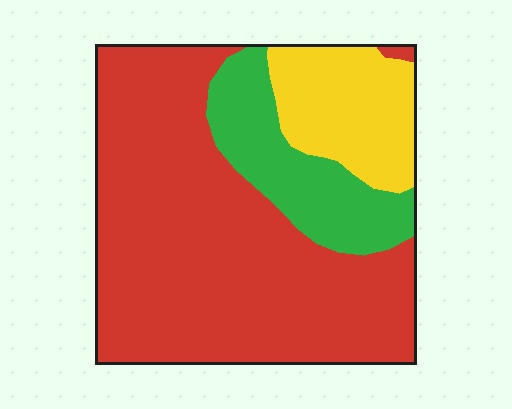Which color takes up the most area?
Red, at roughly 65%.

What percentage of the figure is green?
Green takes up about one sixth (1/6) of the figure.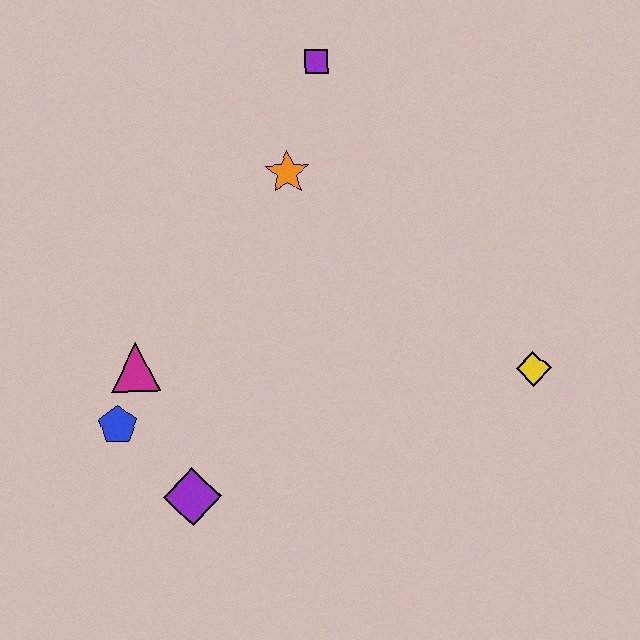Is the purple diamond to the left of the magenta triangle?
No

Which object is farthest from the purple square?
The purple diamond is farthest from the purple square.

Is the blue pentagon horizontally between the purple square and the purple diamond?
No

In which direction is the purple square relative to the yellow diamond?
The purple square is above the yellow diamond.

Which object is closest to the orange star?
The purple square is closest to the orange star.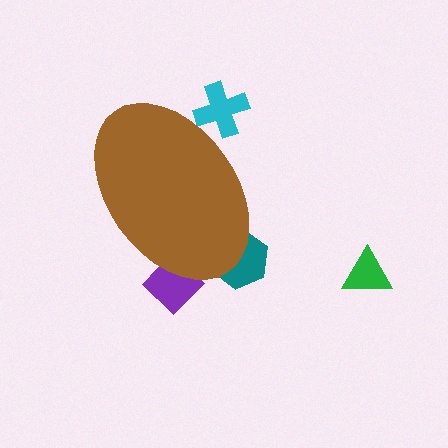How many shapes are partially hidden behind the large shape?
3 shapes are partially hidden.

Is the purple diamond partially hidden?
Yes, the purple diamond is partially hidden behind the brown ellipse.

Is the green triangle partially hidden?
No, the green triangle is fully visible.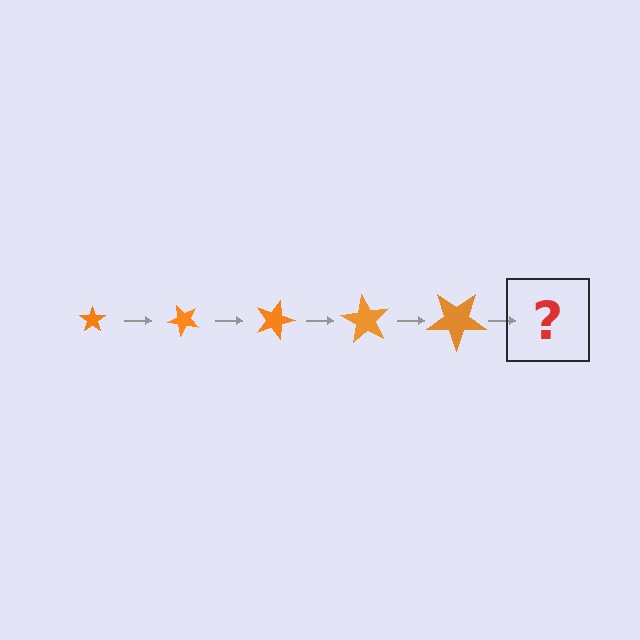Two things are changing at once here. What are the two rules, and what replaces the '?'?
The two rules are that the star grows larger each step and it rotates 45 degrees each step. The '?' should be a star, larger than the previous one and rotated 225 degrees from the start.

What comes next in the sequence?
The next element should be a star, larger than the previous one and rotated 225 degrees from the start.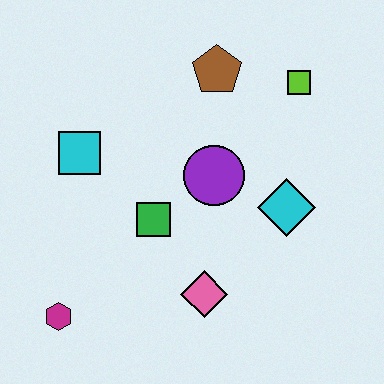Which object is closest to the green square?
The purple circle is closest to the green square.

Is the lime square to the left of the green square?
No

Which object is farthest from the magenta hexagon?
The lime square is farthest from the magenta hexagon.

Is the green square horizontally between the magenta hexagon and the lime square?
Yes